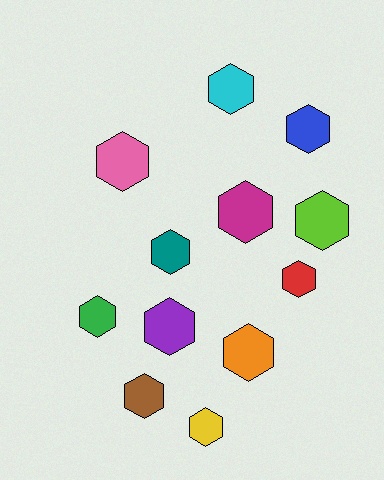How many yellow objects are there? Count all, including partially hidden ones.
There is 1 yellow object.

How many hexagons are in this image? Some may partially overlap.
There are 12 hexagons.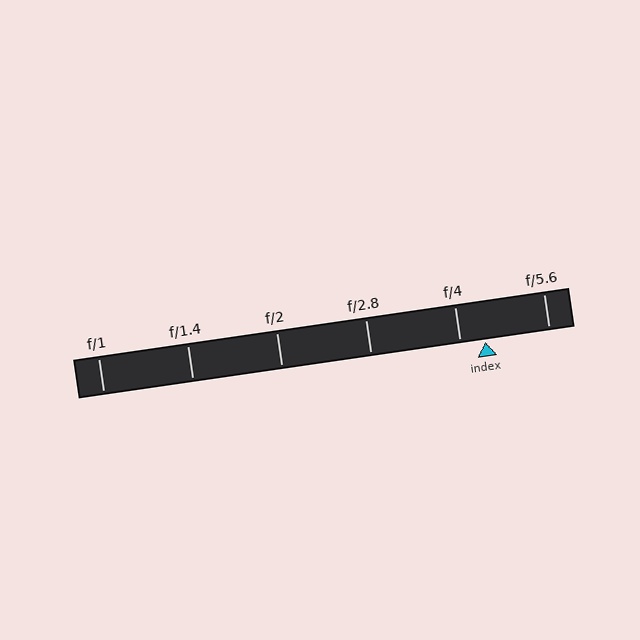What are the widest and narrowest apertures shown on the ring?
The widest aperture shown is f/1 and the narrowest is f/5.6.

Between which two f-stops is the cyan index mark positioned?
The index mark is between f/4 and f/5.6.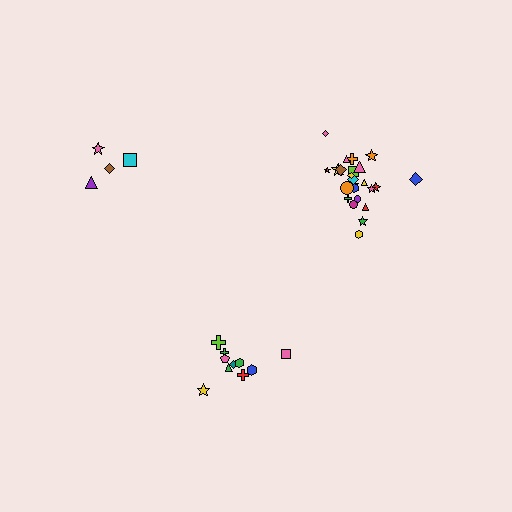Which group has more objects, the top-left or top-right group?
The top-right group.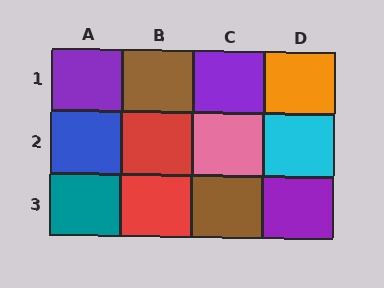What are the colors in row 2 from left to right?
Blue, red, pink, cyan.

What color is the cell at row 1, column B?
Brown.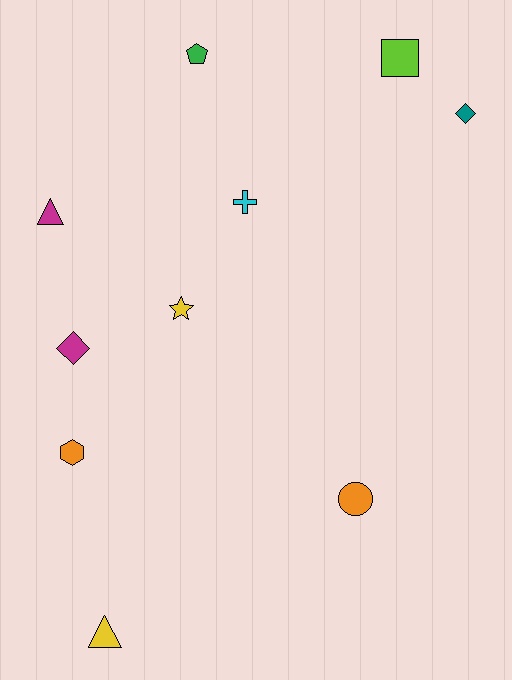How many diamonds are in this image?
There are 2 diamonds.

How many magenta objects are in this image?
There are 2 magenta objects.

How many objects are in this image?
There are 10 objects.